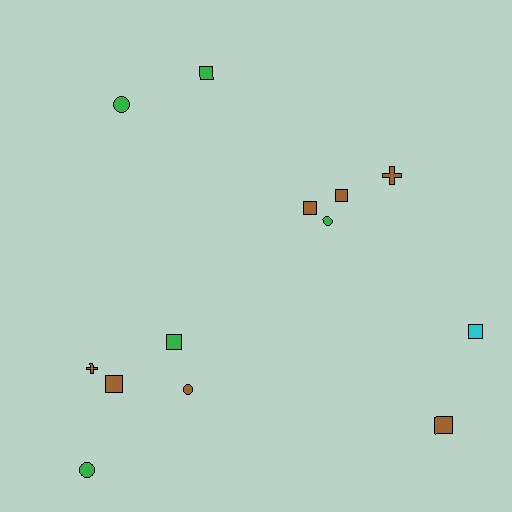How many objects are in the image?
There are 13 objects.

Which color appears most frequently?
Brown, with 7 objects.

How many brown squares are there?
There are 4 brown squares.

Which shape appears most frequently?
Square, with 7 objects.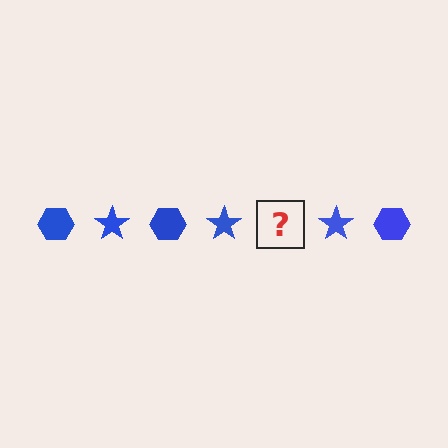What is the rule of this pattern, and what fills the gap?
The rule is that the pattern cycles through hexagon, star shapes in blue. The gap should be filled with a blue hexagon.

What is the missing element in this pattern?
The missing element is a blue hexagon.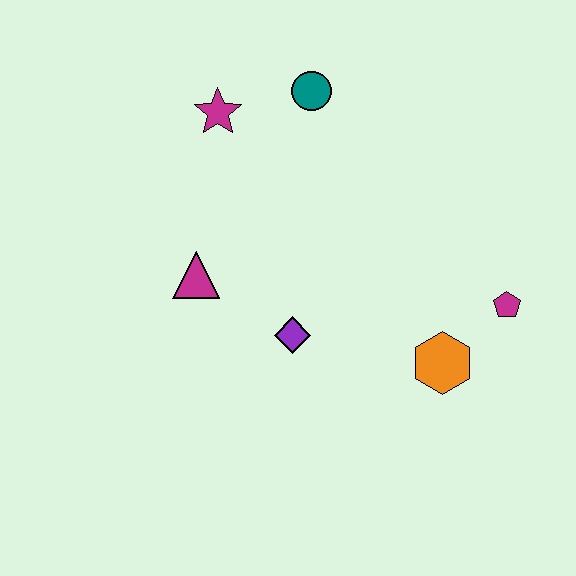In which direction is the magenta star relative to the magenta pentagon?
The magenta star is to the left of the magenta pentagon.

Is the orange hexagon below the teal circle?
Yes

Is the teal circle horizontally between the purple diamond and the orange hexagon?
Yes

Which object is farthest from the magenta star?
The magenta pentagon is farthest from the magenta star.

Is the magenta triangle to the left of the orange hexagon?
Yes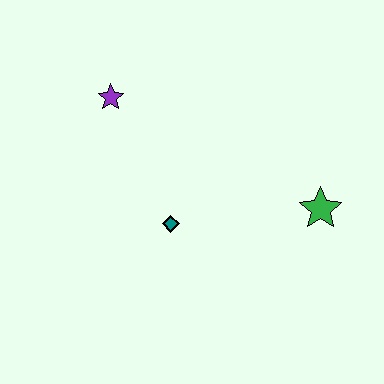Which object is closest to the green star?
The teal diamond is closest to the green star.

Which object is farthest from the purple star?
The green star is farthest from the purple star.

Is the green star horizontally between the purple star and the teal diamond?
No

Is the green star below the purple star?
Yes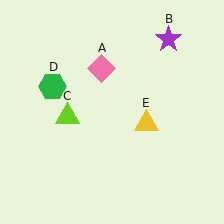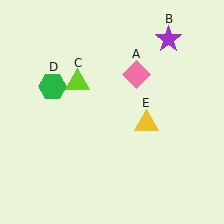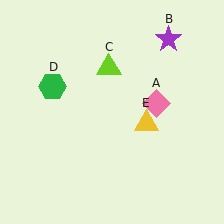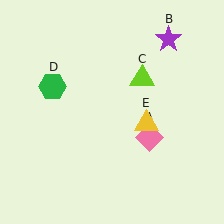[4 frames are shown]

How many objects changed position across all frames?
2 objects changed position: pink diamond (object A), lime triangle (object C).